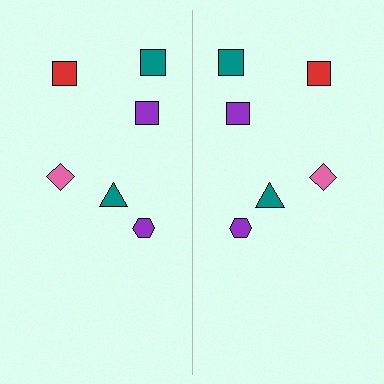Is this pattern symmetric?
Yes, this pattern has bilateral (reflection) symmetry.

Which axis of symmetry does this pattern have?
The pattern has a vertical axis of symmetry running through the center of the image.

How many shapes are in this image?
There are 12 shapes in this image.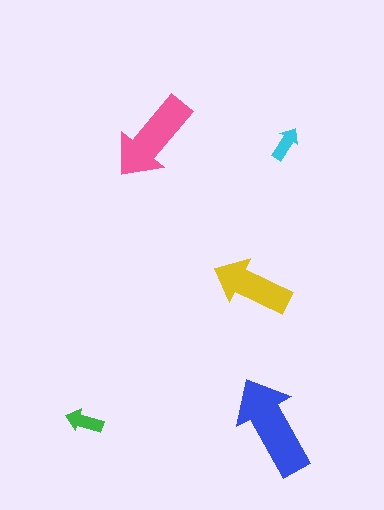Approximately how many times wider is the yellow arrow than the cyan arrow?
About 2.5 times wider.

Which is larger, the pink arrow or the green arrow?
The pink one.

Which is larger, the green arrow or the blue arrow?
The blue one.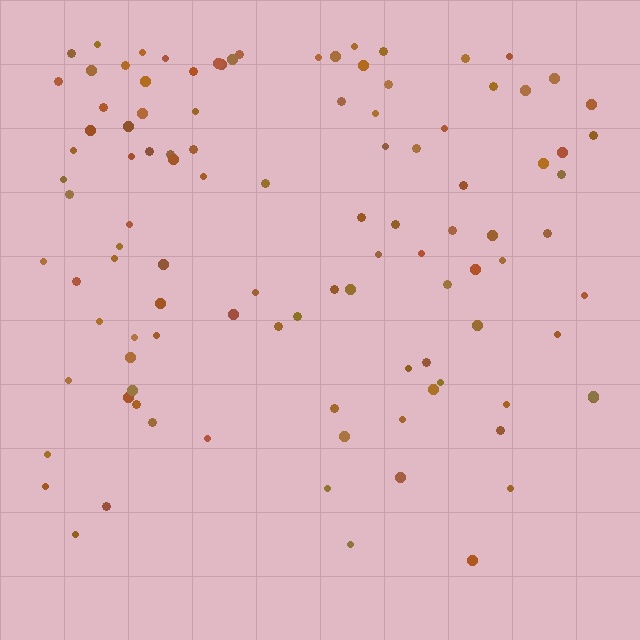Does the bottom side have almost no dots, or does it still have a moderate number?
Still a moderate number, just noticeably fewer than the top.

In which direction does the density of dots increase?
From bottom to top, with the top side densest.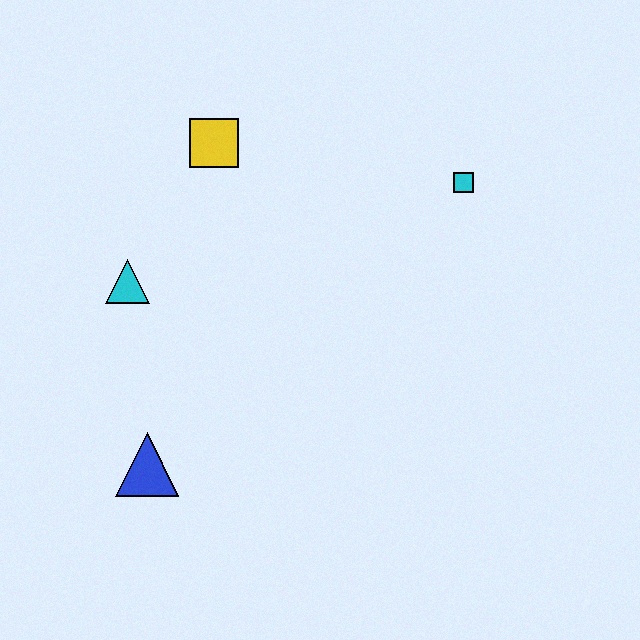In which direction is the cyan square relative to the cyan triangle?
The cyan square is to the right of the cyan triangle.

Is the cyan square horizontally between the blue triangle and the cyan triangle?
No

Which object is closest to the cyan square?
The yellow square is closest to the cyan square.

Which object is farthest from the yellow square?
The blue triangle is farthest from the yellow square.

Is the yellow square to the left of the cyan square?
Yes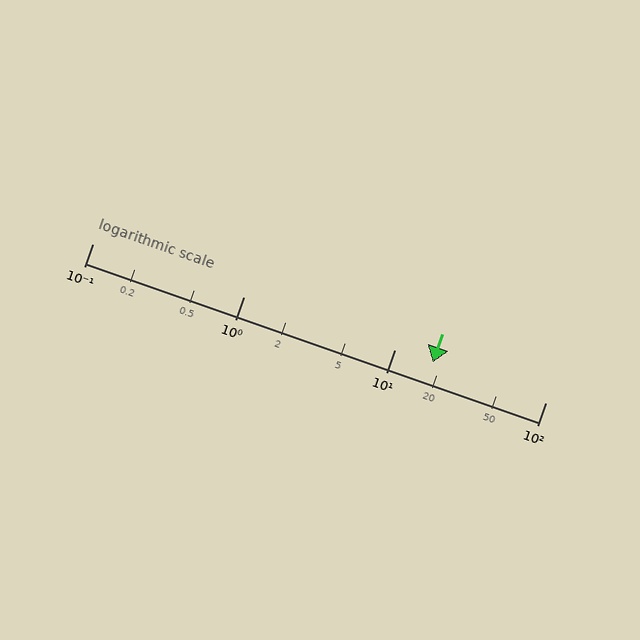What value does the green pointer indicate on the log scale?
The pointer indicates approximately 18.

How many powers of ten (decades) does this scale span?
The scale spans 3 decades, from 0.1 to 100.